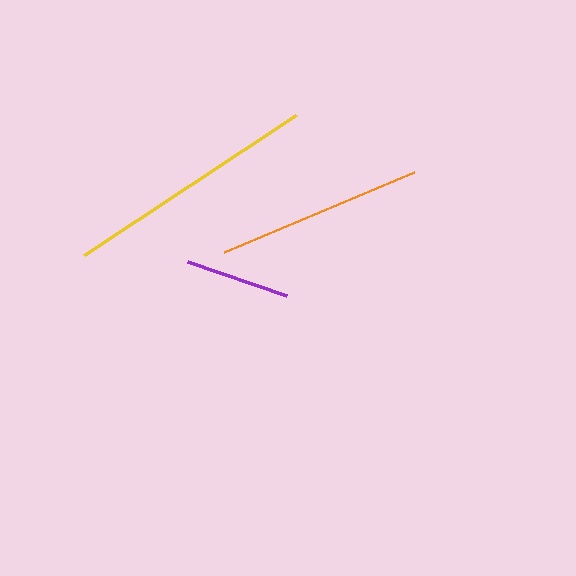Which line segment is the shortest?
The purple line is the shortest at approximately 105 pixels.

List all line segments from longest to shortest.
From longest to shortest: yellow, orange, purple.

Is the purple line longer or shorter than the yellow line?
The yellow line is longer than the purple line.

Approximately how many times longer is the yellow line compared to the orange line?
The yellow line is approximately 1.2 times the length of the orange line.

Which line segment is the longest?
The yellow line is the longest at approximately 254 pixels.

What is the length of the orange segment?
The orange segment is approximately 206 pixels long.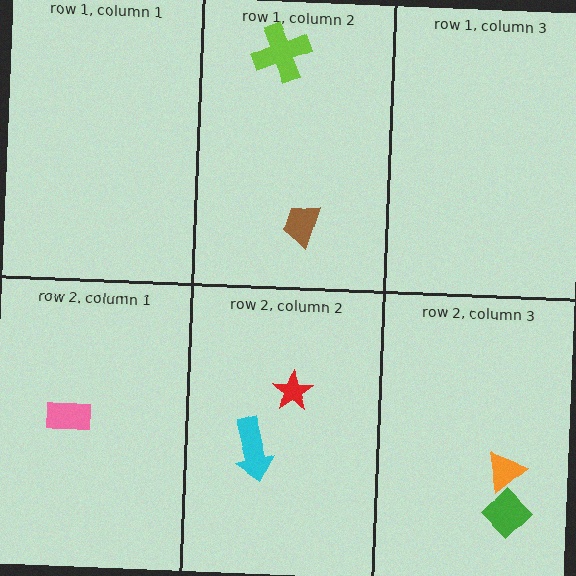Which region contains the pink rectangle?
The row 2, column 1 region.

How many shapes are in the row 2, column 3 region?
2.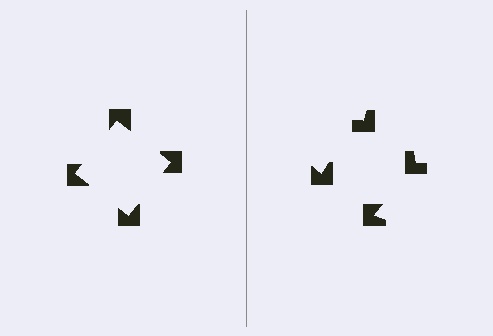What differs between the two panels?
The notched squares are positioned identically on both sides; only the wedge orientations differ. On the left they align to a square; on the right they are misaligned.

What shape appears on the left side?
An illusory square.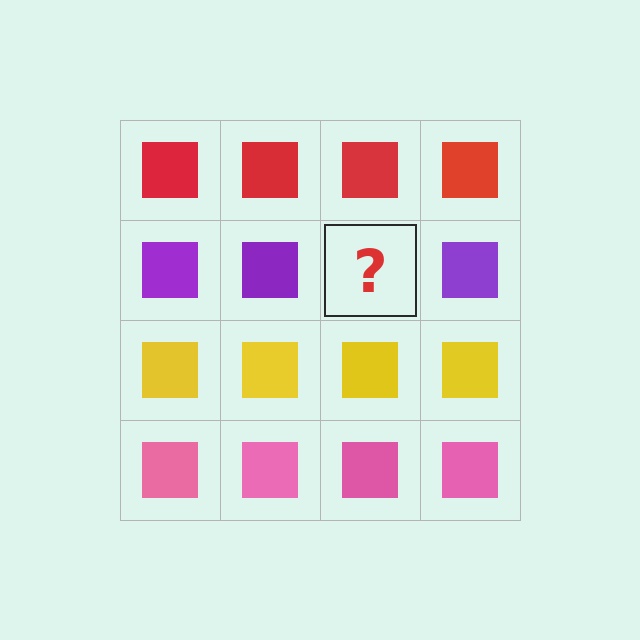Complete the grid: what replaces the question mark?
The question mark should be replaced with a purple square.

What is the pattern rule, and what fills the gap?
The rule is that each row has a consistent color. The gap should be filled with a purple square.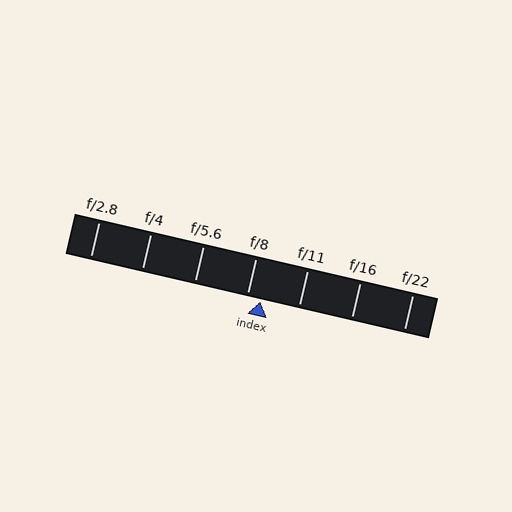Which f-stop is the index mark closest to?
The index mark is closest to f/8.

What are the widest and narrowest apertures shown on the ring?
The widest aperture shown is f/2.8 and the narrowest is f/22.